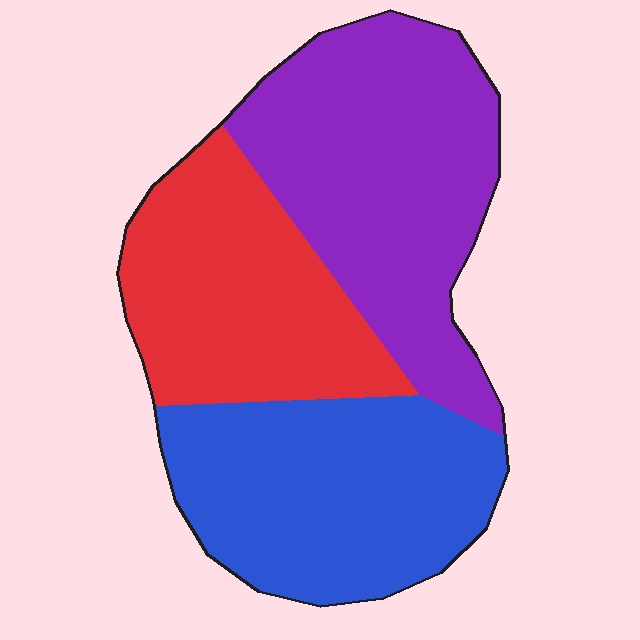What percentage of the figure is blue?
Blue takes up between a sixth and a third of the figure.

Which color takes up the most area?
Purple, at roughly 40%.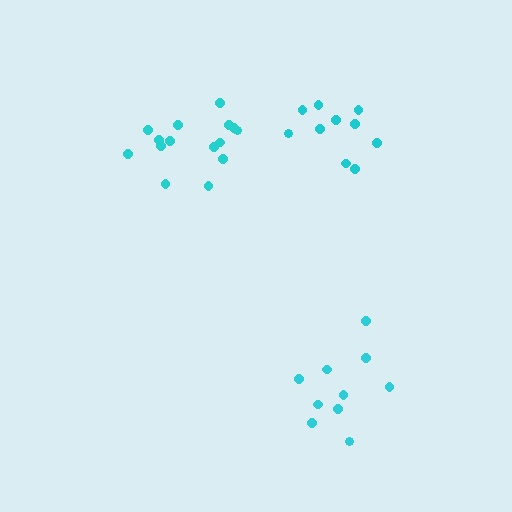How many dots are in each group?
Group 1: 10 dots, Group 2: 15 dots, Group 3: 10 dots (35 total).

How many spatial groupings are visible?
There are 3 spatial groupings.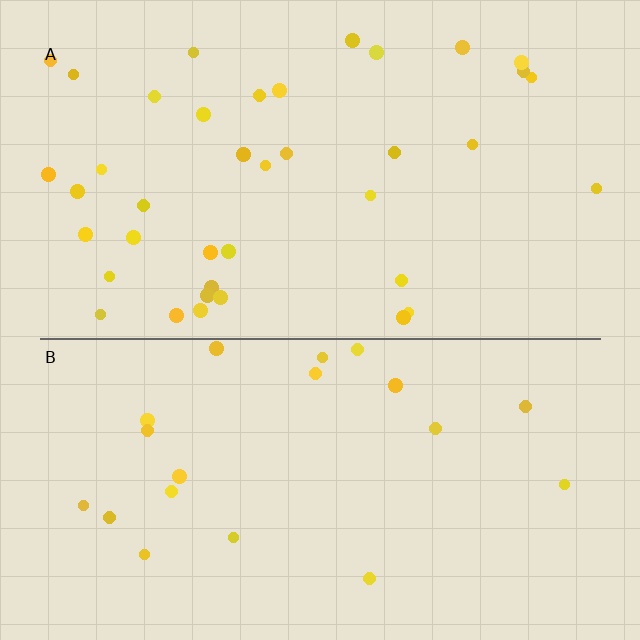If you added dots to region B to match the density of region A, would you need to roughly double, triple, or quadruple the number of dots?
Approximately double.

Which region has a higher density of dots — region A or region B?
A (the top).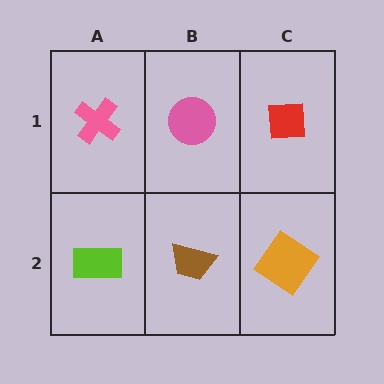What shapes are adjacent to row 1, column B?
A brown trapezoid (row 2, column B), a pink cross (row 1, column A), a red square (row 1, column C).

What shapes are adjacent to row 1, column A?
A lime rectangle (row 2, column A), a pink circle (row 1, column B).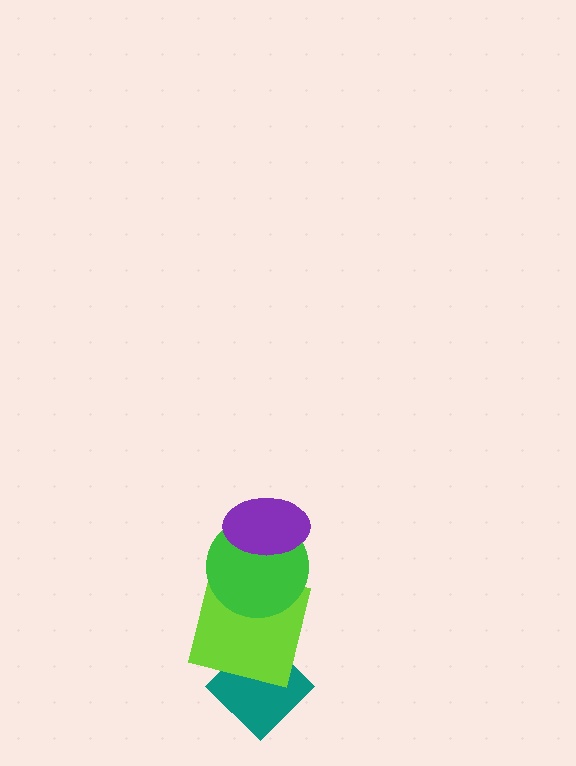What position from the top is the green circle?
The green circle is 2nd from the top.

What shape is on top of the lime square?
The green circle is on top of the lime square.